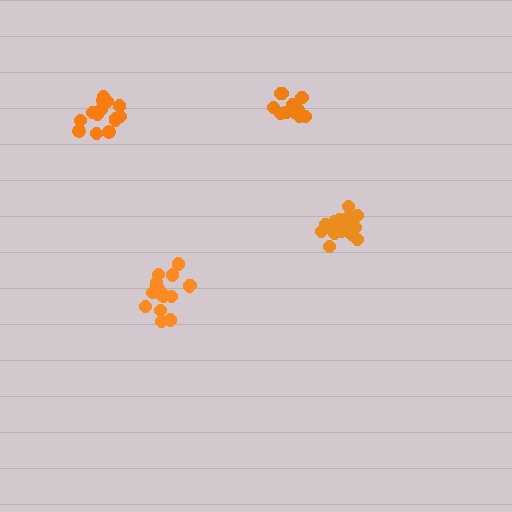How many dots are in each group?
Group 1: 18 dots, Group 2: 14 dots, Group 3: 14 dots, Group 4: 16 dots (62 total).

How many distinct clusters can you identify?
There are 4 distinct clusters.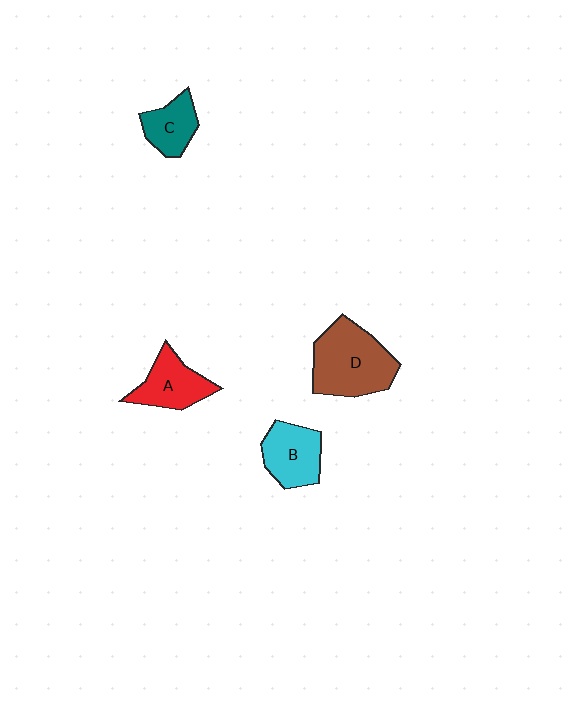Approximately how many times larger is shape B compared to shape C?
Approximately 1.3 times.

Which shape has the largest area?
Shape D (brown).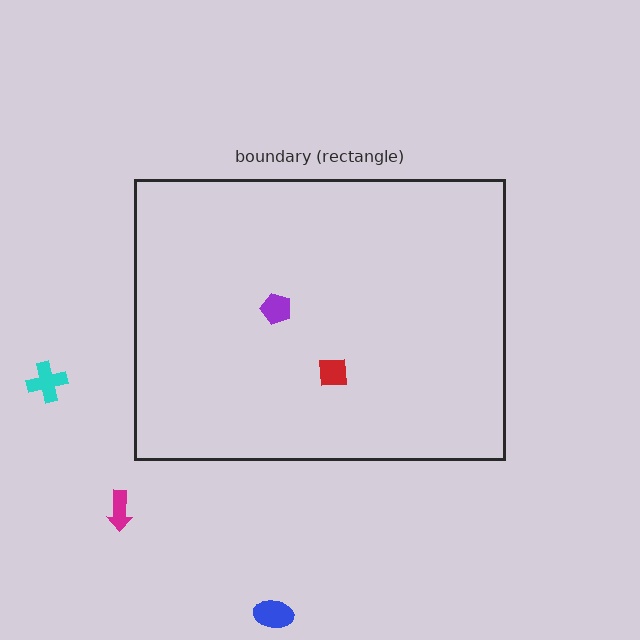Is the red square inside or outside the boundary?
Inside.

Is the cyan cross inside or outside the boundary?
Outside.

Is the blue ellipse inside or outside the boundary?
Outside.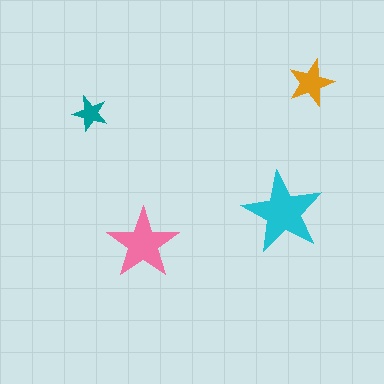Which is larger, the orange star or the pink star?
The pink one.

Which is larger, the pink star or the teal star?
The pink one.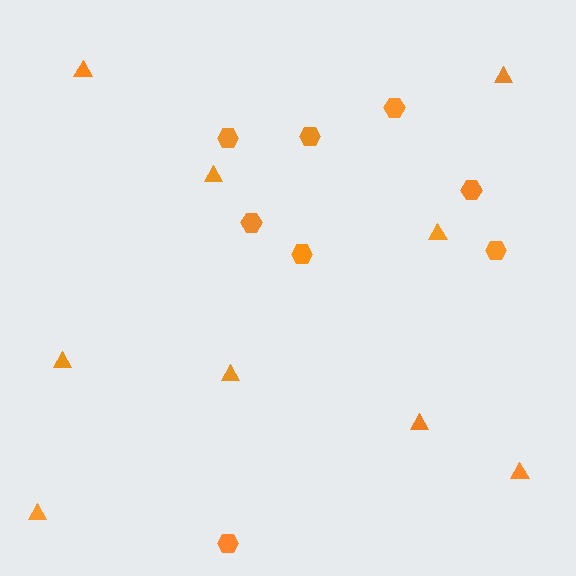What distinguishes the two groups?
There are 2 groups: one group of triangles (9) and one group of hexagons (8).